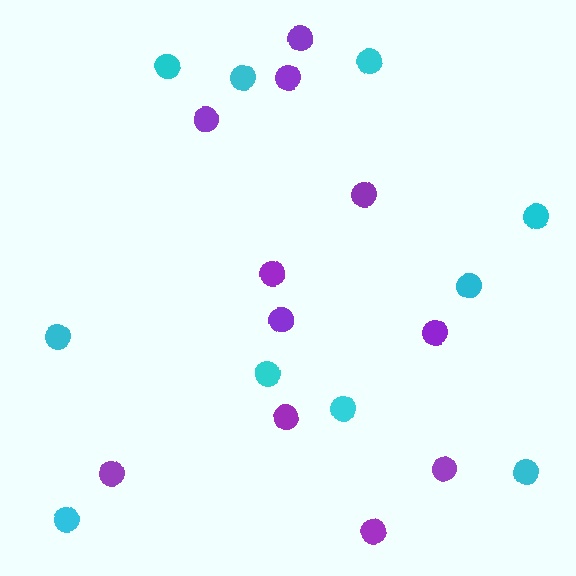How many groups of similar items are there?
There are 2 groups: one group of purple circles (11) and one group of cyan circles (10).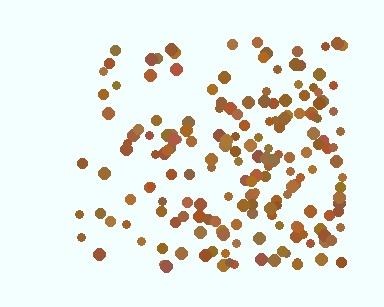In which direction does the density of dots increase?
From left to right, with the right side densest.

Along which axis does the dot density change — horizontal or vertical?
Horizontal.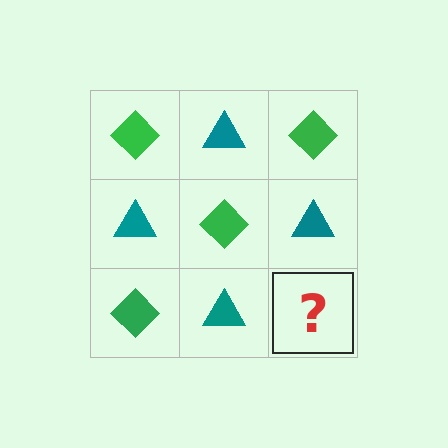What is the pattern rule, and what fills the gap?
The rule is that it alternates green diamond and teal triangle in a checkerboard pattern. The gap should be filled with a green diamond.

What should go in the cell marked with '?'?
The missing cell should contain a green diamond.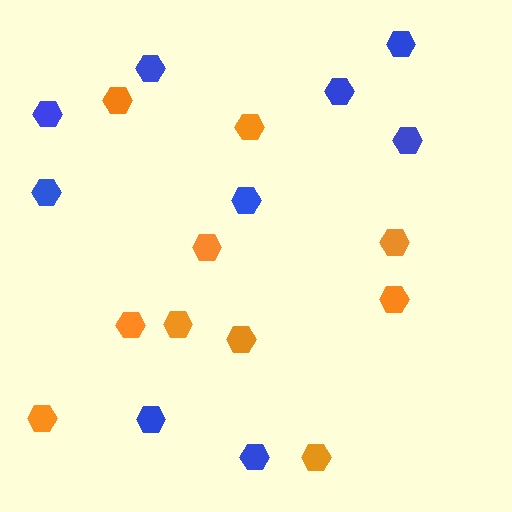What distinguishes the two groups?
There are 2 groups: one group of orange hexagons (10) and one group of blue hexagons (9).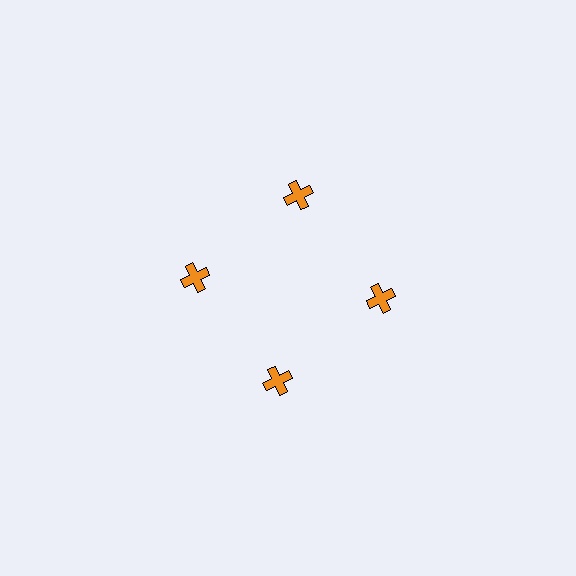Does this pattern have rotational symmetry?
Yes, this pattern has 4-fold rotational symmetry. It looks the same after rotating 90 degrees around the center.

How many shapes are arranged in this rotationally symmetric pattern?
There are 4 shapes, arranged in 4 groups of 1.